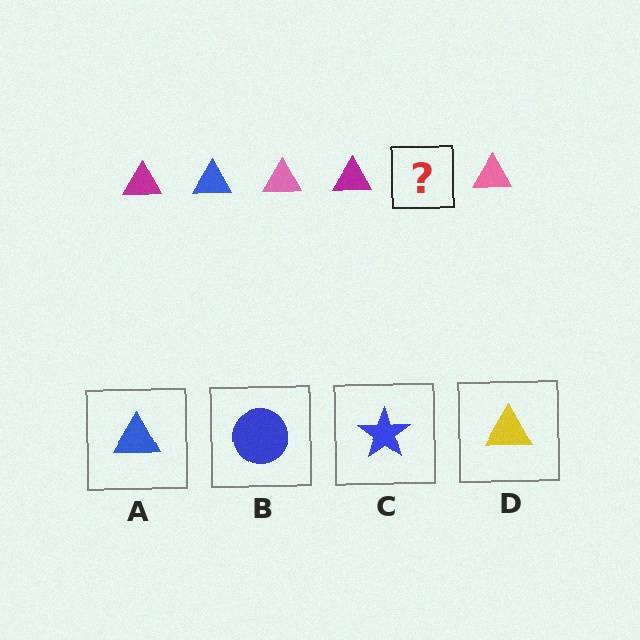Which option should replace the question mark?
Option A.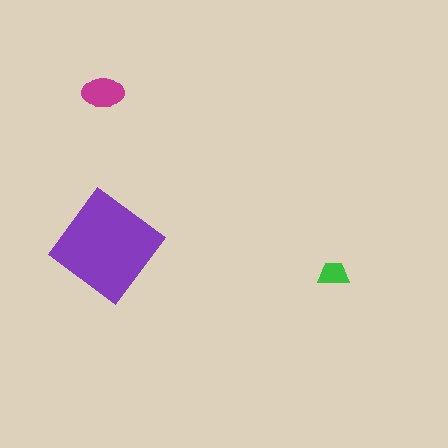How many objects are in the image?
There are 3 objects in the image.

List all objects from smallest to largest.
The green trapezoid, the magenta ellipse, the purple diamond.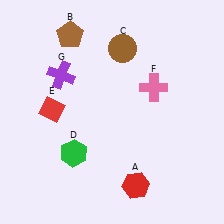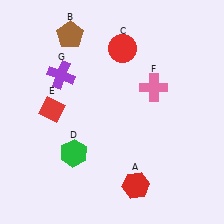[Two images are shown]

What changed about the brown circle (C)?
In Image 1, C is brown. In Image 2, it changed to red.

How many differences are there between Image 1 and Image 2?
There is 1 difference between the two images.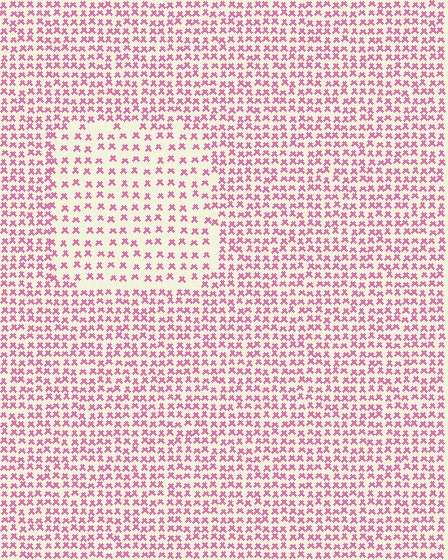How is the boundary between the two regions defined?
The boundary is defined by a change in element density (approximately 1.8x ratio). All elements are the same color, size, and shape.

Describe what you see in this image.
The image contains small pink elements arranged at two different densities. A rectangle-shaped region is visible where the elements are less densely packed than the surrounding area.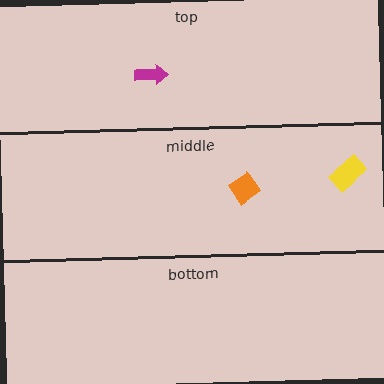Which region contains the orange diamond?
The middle region.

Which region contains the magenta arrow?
The top region.